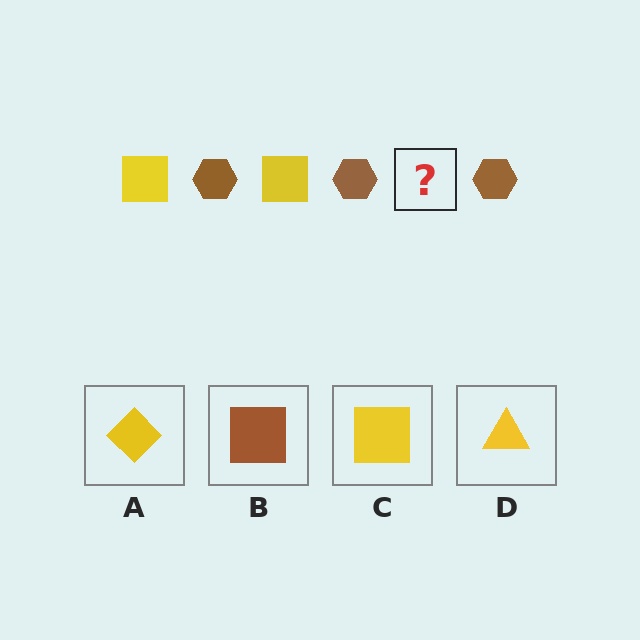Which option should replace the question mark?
Option C.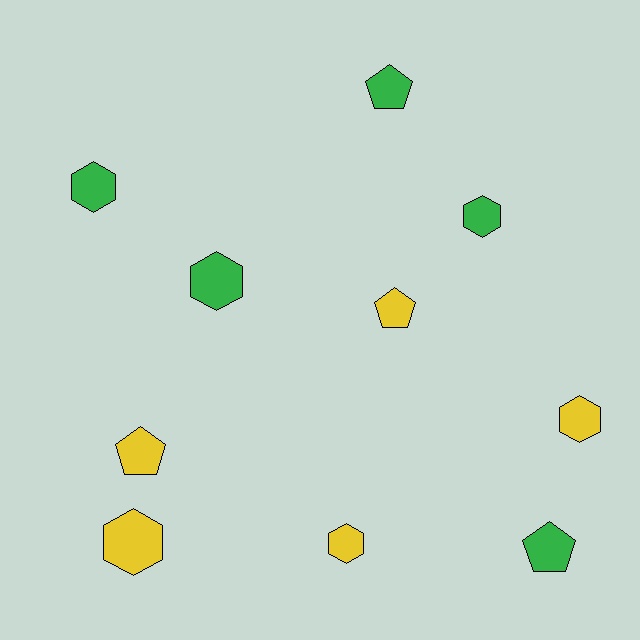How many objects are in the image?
There are 10 objects.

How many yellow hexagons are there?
There are 3 yellow hexagons.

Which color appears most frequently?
Green, with 5 objects.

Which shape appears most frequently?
Hexagon, with 6 objects.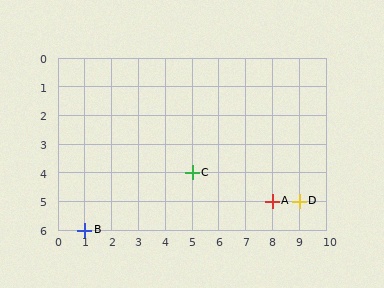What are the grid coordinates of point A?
Point A is at grid coordinates (8, 5).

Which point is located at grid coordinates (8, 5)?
Point A is at (8, 5).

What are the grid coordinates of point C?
Point C is at grid coordinates (5, 4).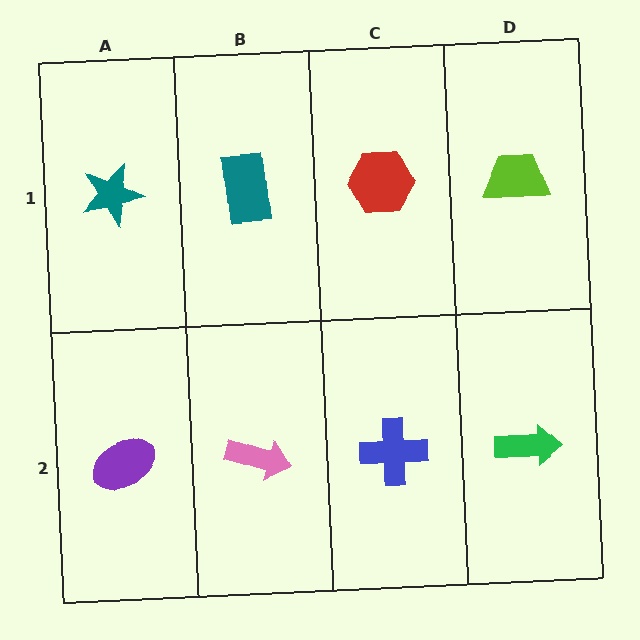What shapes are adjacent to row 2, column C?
A red hexagon (row 1, column C), a pink arrow (row 2, column B), a green arrow (row 2, column D).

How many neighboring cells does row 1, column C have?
3.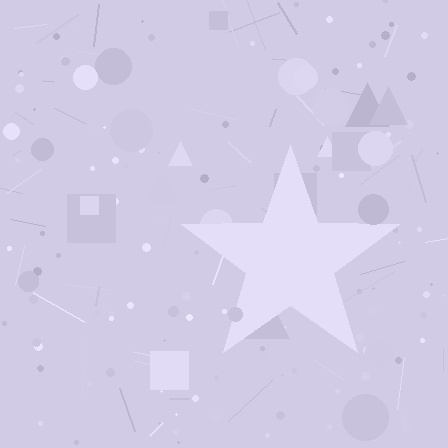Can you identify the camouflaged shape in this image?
The camouflaged shape is a star.